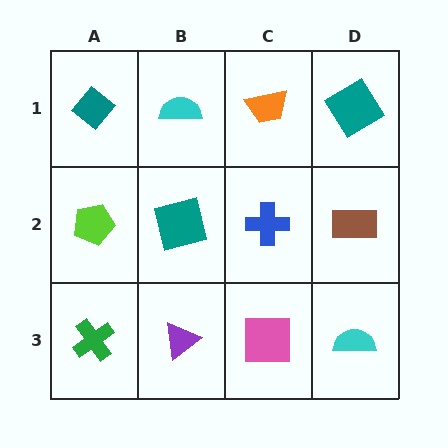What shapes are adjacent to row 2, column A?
A teal diamond (row 1, column A), a green cross (row 3, column A), a teal square (row 2, column B).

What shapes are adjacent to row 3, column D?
A brown rectangle (row 2, column D), a pink square (row 3, column C).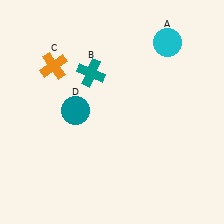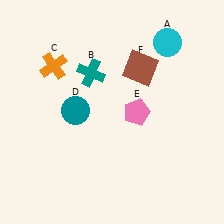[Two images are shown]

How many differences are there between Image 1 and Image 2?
There are 2 differences between the two images.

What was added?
A pink pentagon (E), a brown square (F) were added in Image 2.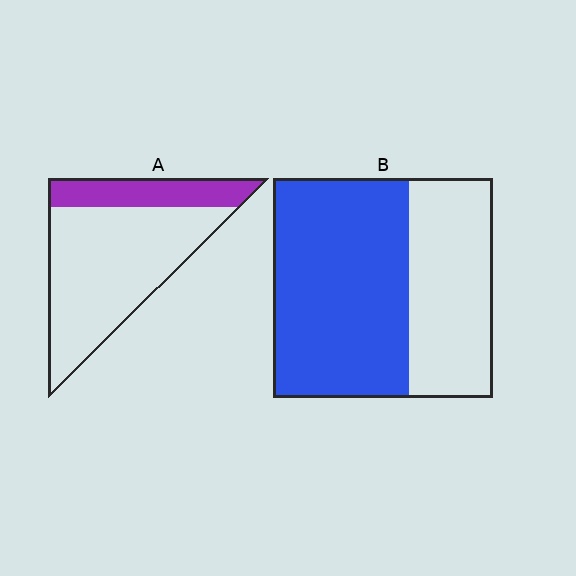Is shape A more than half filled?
No.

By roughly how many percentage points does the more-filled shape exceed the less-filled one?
By roughly 35 percentage points (B over A).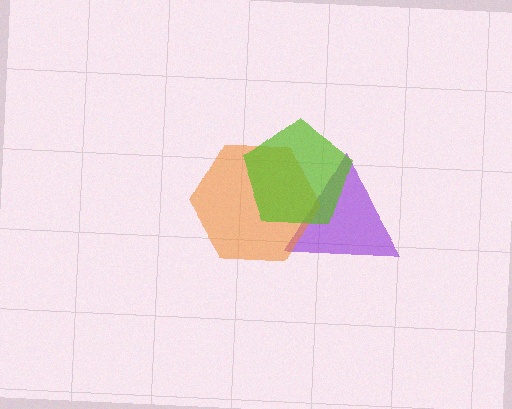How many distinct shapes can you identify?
There are 3 distinct shapes: a purple triangle, an orange hexagon, a lime pentagon.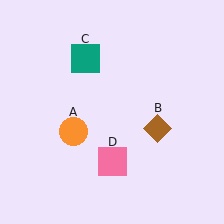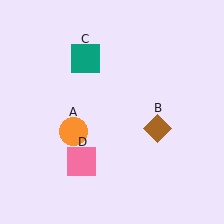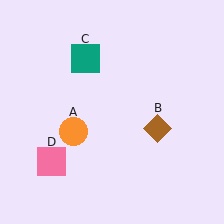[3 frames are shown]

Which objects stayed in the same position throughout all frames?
Orange circle (object A) and brown diamond (object B) and teal square (object C) remained stationary.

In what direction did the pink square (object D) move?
The pink square (object D) moved left.